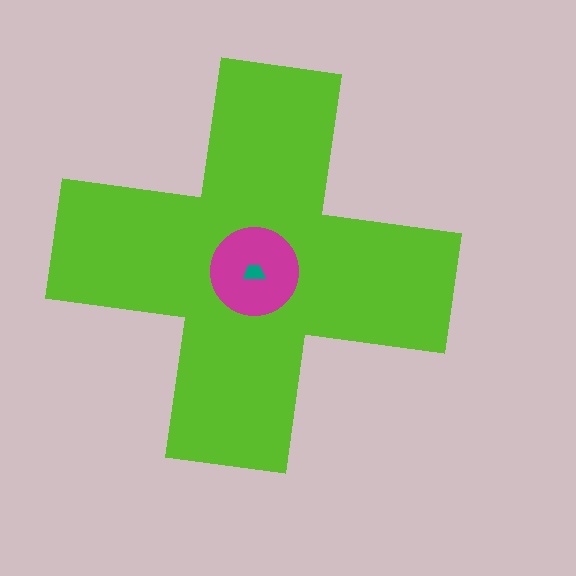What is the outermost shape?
The lime cross.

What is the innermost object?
The teal trapezoid.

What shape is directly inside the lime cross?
The magenta circle.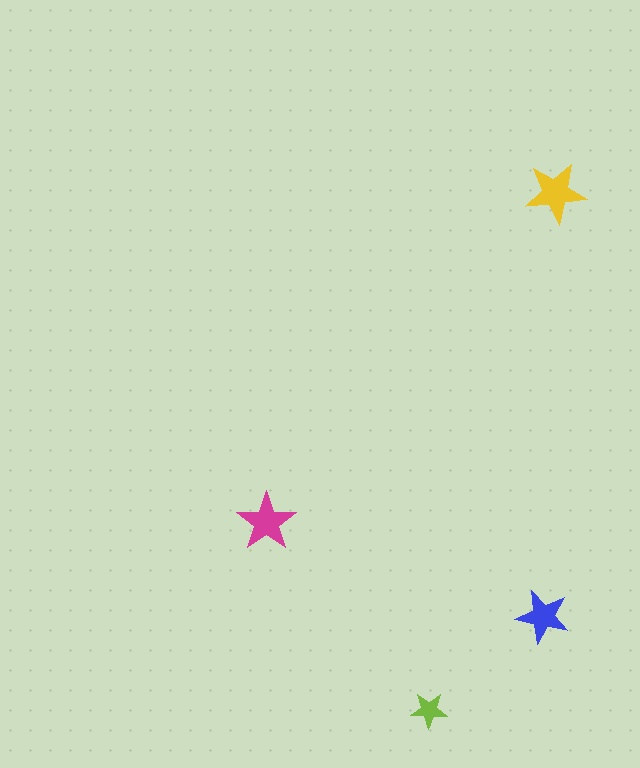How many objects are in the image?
There are 4 objects in the image.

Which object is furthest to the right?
The yellow star is rightmost.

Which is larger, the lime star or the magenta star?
The magenta one.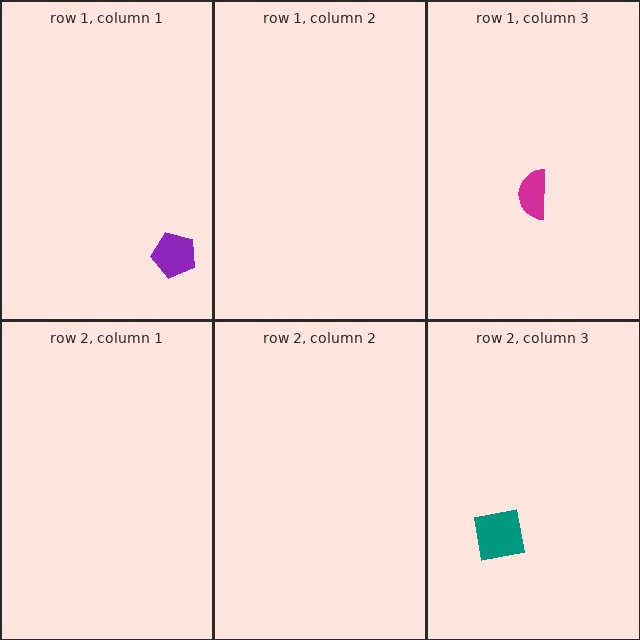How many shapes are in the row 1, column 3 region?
1.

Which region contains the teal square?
The row 2, column 3 region.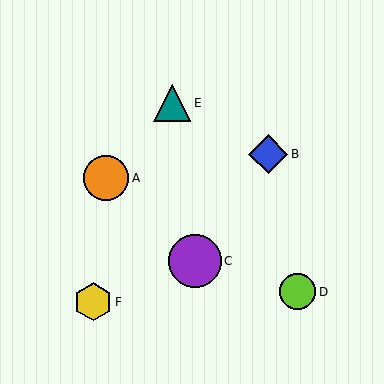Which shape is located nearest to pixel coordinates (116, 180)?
The orange circle (labeled A) at (106, 178) is nearest to that location.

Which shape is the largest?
The purple circle (labeled C) is the largest.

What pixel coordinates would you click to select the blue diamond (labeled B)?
Click at (268, 154) to select the blue diamond B.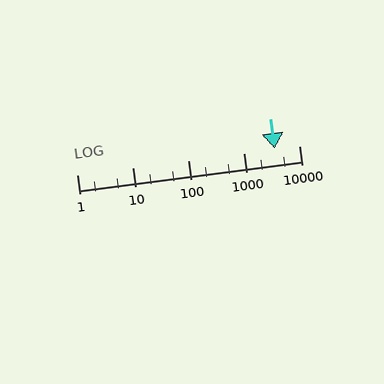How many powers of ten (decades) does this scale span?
The scale spans 4 decades, from 1 to 10000.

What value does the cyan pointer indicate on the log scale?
The pointer indicates approximately 3700.